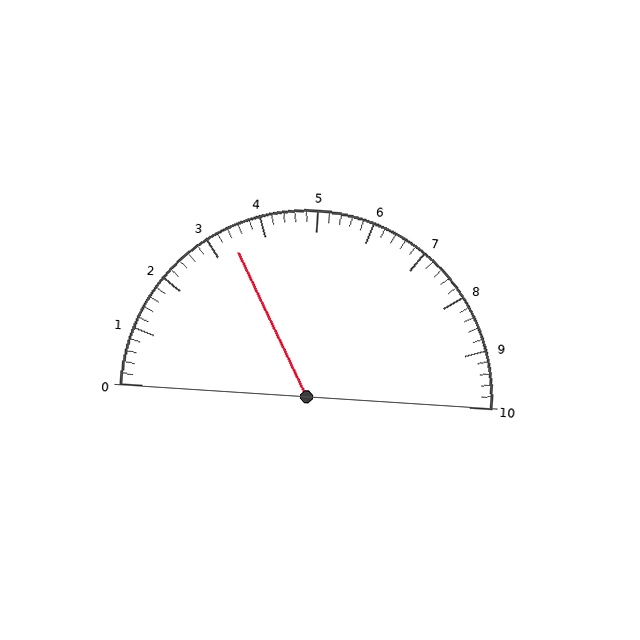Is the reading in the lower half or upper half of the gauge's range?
The reading is in the lower half of the range (0 to 10).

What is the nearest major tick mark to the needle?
The nearest major tick mark is 3.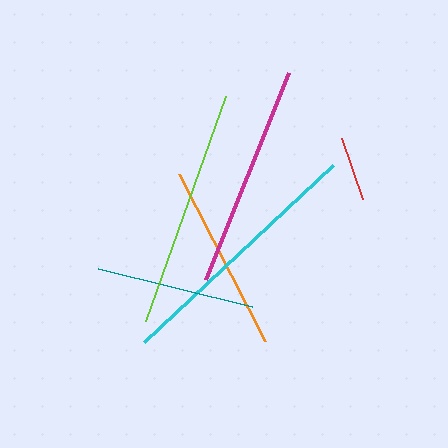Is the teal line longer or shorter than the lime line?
The lime line is longer than the teal line.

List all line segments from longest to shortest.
From longest to shortest: cyan, lime, magenta, orange, teal, red.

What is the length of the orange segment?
The orange segment is approximately 188 pixels long.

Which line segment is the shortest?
The red line is the shortest at approximately 65 pixels.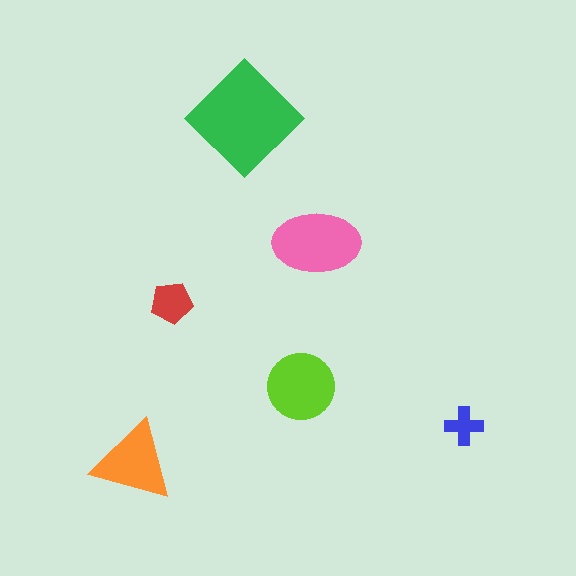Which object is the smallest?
The blue cross.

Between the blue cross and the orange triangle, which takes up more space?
The orange triangle.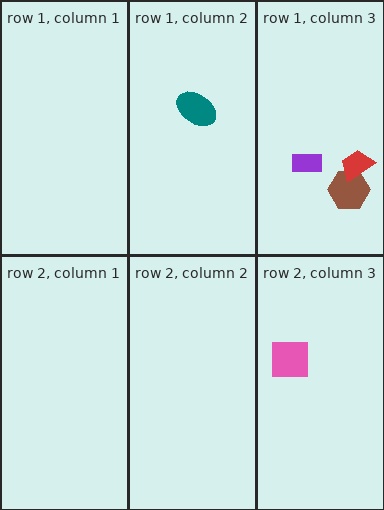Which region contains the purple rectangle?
The row 1, column 3 region.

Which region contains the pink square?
The row 2, column 3 region.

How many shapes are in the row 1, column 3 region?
3.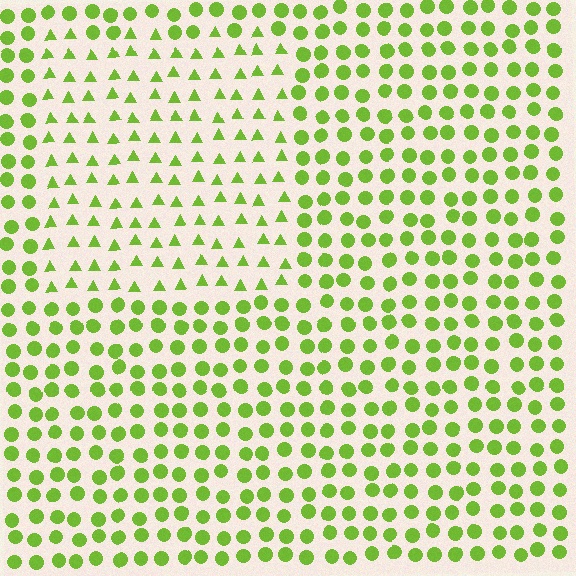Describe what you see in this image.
The image is filled with small lime elements arranged in a uniform grid. A rectangle-shaped region contains triangles, while the surrounding area contains circles. The boundary is defined purely by the change in element shape.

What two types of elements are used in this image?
The image uses triangles inside the rectangle region and circles outside it.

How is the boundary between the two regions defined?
The boundary is defined by a change in element shape: triangles inside vs. circles outside. All elements share the same color and spacing.